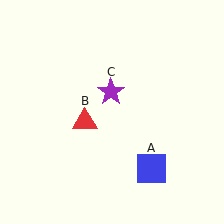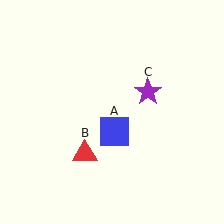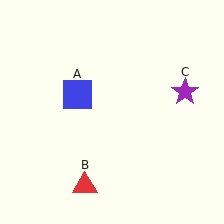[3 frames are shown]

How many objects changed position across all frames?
3 objects changed position: blue square (object A), red triangle (object B), purple star (object C).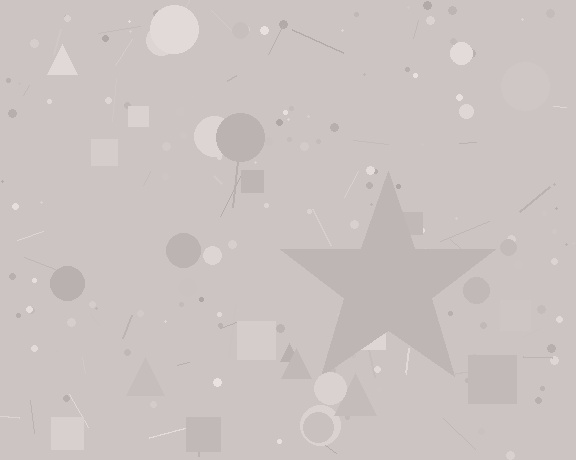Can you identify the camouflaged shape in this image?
The camouflaged shape is a star.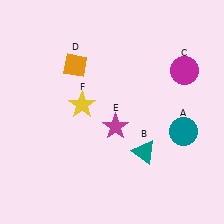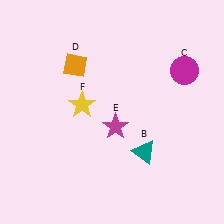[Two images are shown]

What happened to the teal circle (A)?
The teal circle (A) was removed in Image 2. It was in the bottom-right area of Image 1.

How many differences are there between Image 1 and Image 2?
There is 1 difference between the two images.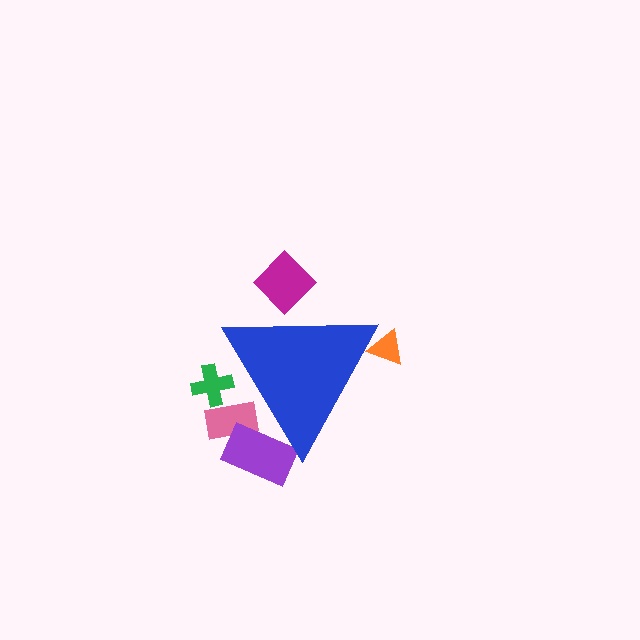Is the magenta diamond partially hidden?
Yes, the magenta diamond is partially hidden behind the blue triangle.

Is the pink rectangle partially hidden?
Yes, the pink rectangle is partially hidden behind the blue triangle.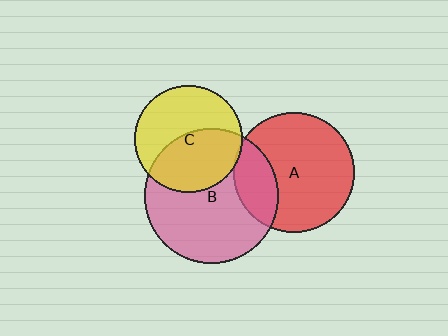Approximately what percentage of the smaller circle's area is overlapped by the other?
Approximately 5%.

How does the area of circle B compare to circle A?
Approximately 1.3 times.